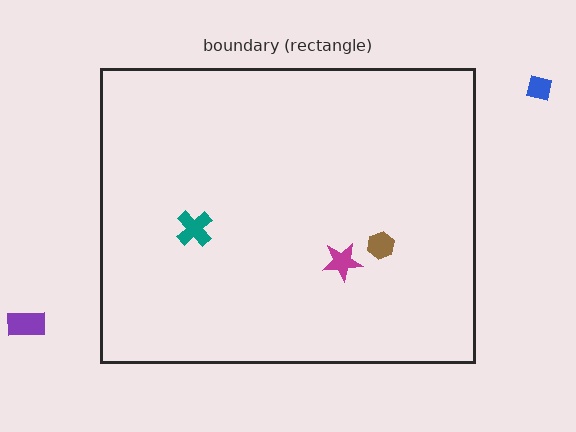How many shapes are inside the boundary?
3 inside, 2 outside.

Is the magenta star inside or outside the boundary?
Inside.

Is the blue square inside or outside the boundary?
Outside.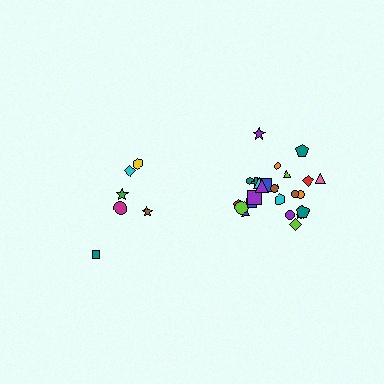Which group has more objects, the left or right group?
The right group.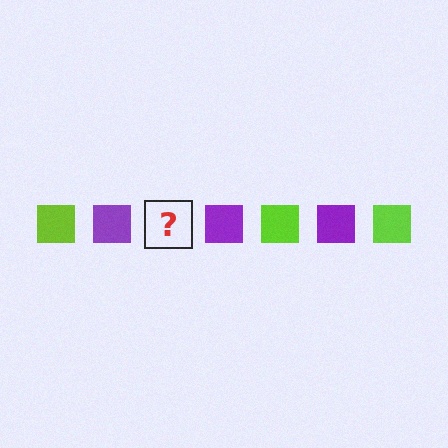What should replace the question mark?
The question mark should be replaced with a lime square.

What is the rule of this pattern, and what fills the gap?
The rule is that the pattern cycles through lime, purple squares. The gap should be filled with a lime square.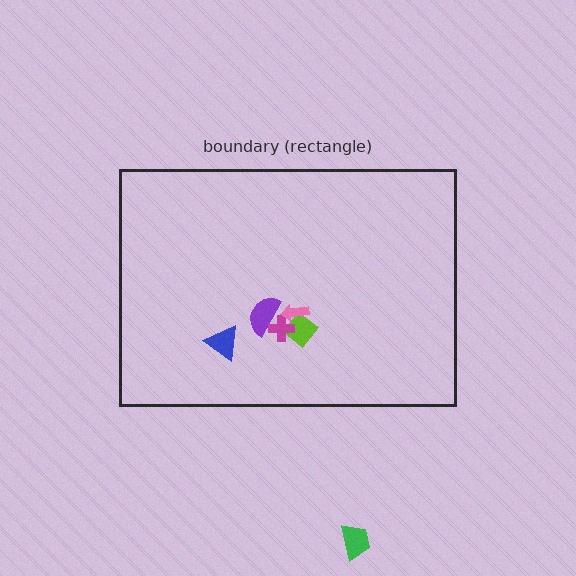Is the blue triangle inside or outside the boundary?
Inside.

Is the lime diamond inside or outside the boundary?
Inside.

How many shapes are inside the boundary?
5 inside, 1 outside.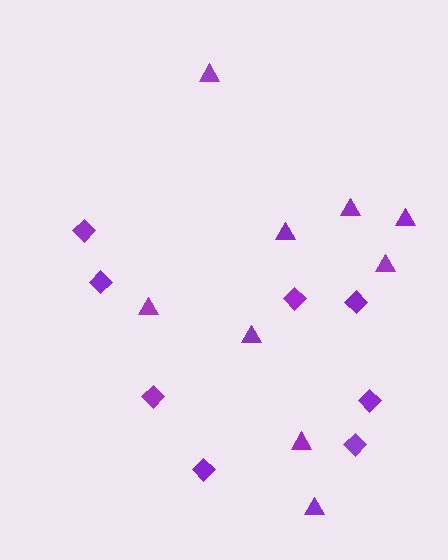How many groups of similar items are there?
There are 2 groups: one group of diamonds (8) and one group of triangles (9).